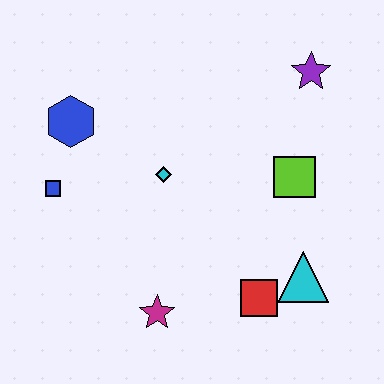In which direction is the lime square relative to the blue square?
The lime square is to the right of the blue square.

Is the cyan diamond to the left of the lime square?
Yes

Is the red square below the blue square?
Yes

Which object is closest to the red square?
The cyan triangle is closest to the red square.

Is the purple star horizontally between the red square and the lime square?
No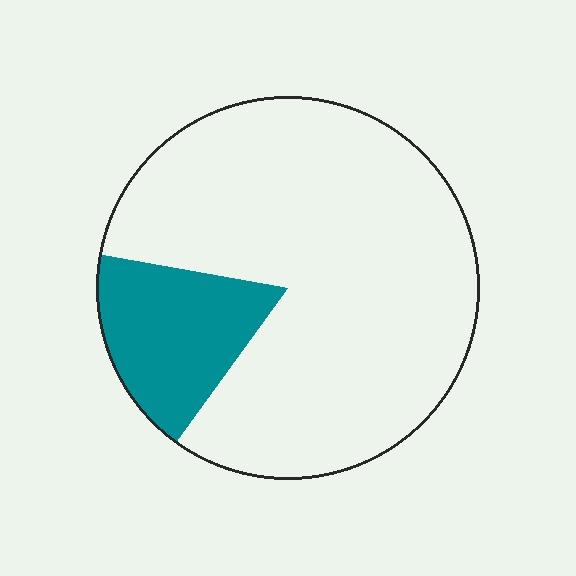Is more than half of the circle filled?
No.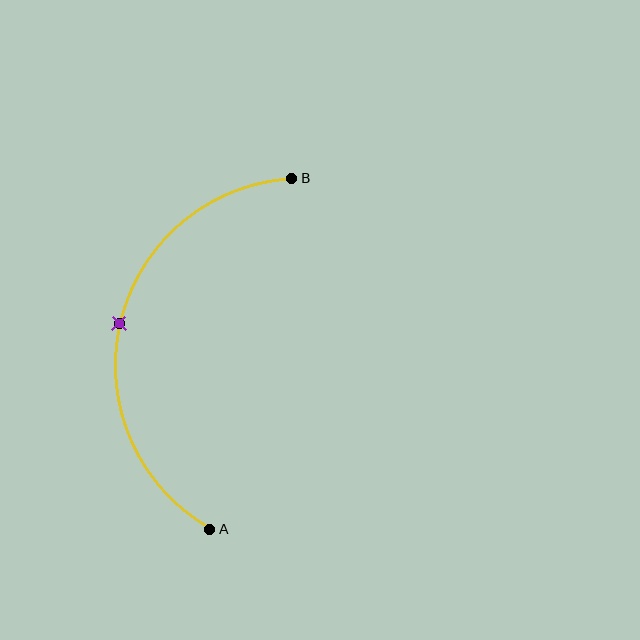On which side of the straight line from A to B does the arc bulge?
The arc bulges to the left of the straight line connecting A and B.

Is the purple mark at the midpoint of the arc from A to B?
Yes. The purple mark lies on the arc at equal arc-length from both A and B — it is the arc midpoint.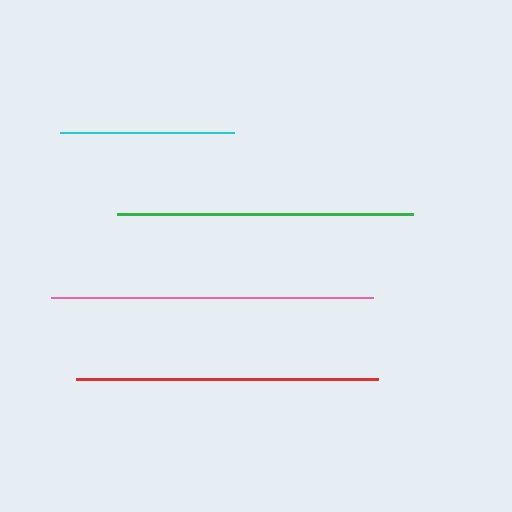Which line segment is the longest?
The pink line is the longest at approximately 322 pixels.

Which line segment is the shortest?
The cyan line is the shortest at approximately 174 pixels.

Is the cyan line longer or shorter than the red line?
The red line is longer than the cyan line.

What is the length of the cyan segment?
The cyan segment is approximately 174 pixels long.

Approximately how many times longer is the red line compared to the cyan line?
The red line is approximately 1.7 times the length of the cyan line.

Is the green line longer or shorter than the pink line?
The pink line is longer than the green line.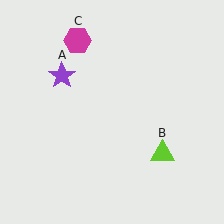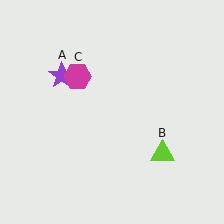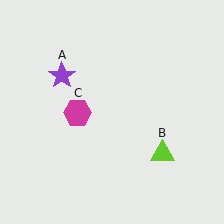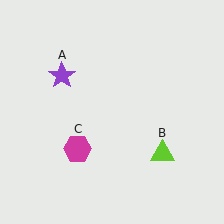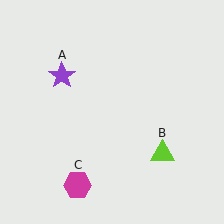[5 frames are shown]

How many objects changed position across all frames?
1 object changed position: magenta hexagon (object C).